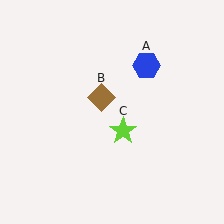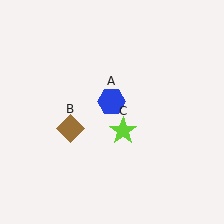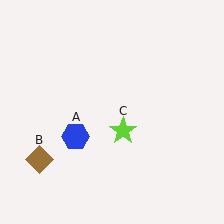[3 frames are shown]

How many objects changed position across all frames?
2 objects changed position: blue hexagon (object A), brown diamond (object B).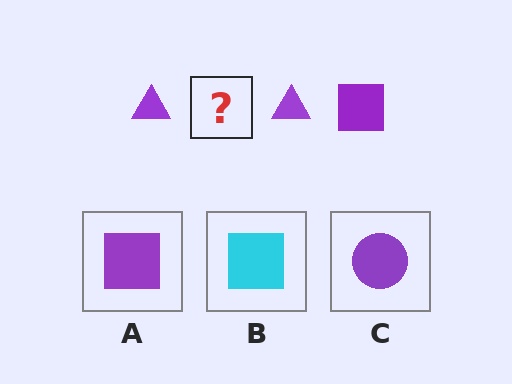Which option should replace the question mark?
Option A.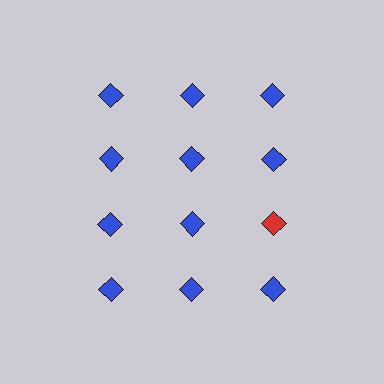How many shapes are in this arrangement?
There are 12 shapes arranged in a grid pattern.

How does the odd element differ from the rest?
It has a different color: red instead of blue.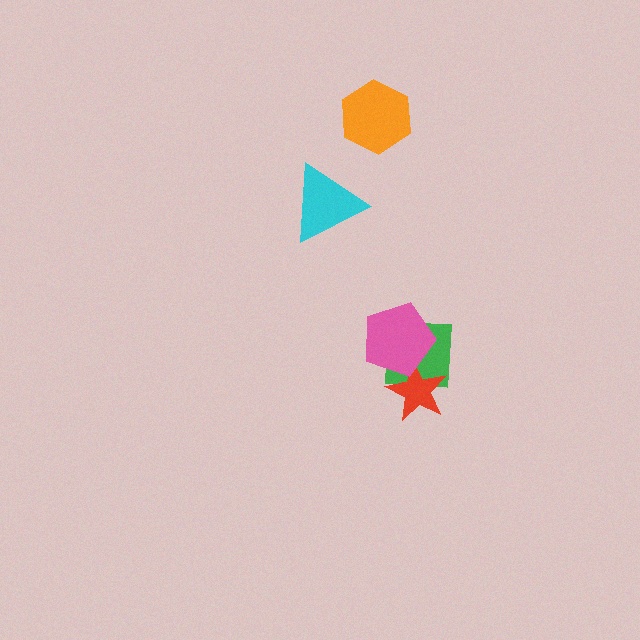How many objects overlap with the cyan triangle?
0 objects overlap with the cyan triangle.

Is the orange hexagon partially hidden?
No, no other shape covers it.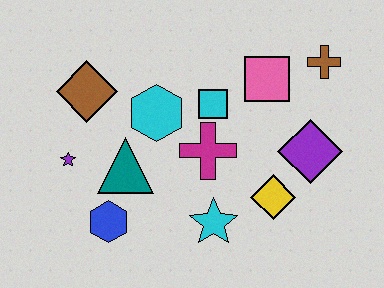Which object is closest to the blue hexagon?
The teal triangle is closest to the blue hexagon.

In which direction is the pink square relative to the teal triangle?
The pink square is to the right of the teal triangle.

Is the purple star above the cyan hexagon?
No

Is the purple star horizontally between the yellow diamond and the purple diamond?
No